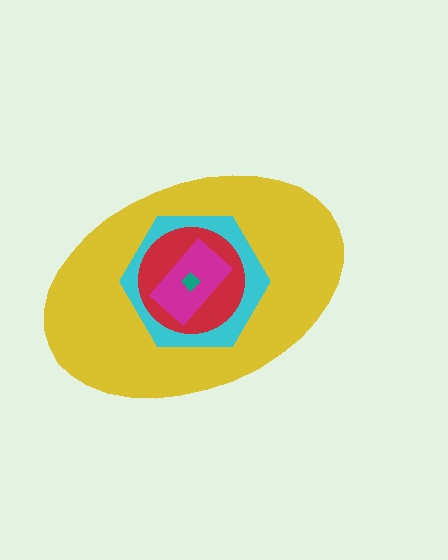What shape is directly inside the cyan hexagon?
The red circle.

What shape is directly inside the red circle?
The magenta rectangle.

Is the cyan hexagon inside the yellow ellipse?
Yes.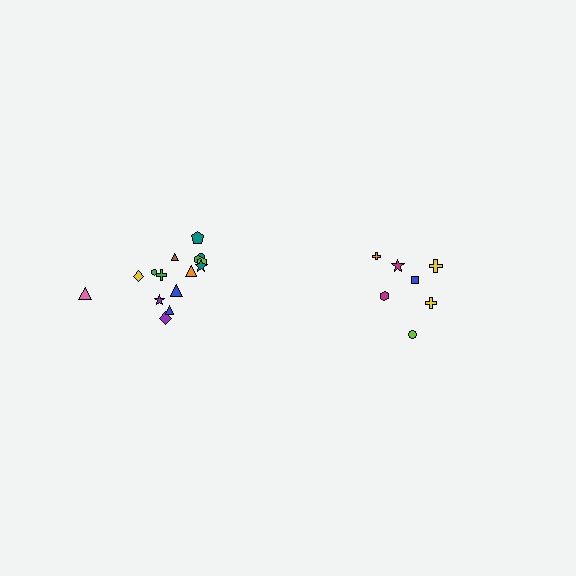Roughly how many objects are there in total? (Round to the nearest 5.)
Roughly 20 objects in total.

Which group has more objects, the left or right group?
The left group.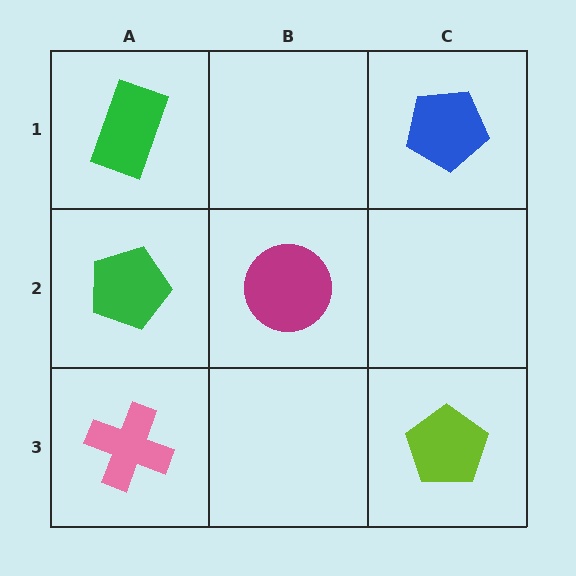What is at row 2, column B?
A magenta circle.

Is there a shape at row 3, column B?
No, that cell is empty.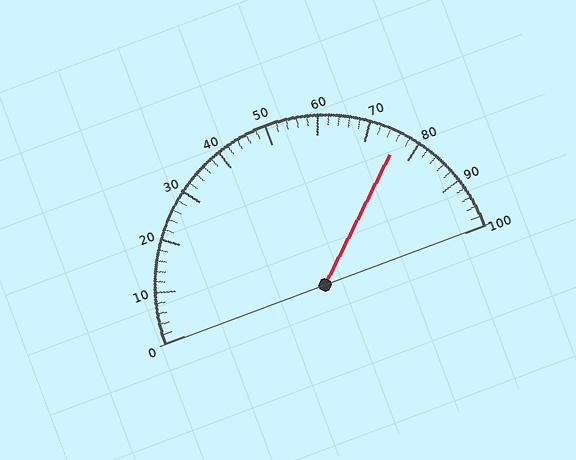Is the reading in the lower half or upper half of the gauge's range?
The reading is in the upper half of the range (0 to 100).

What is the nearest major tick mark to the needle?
The nearest major tick mark is 80.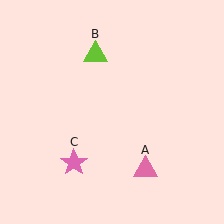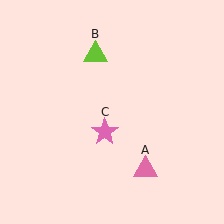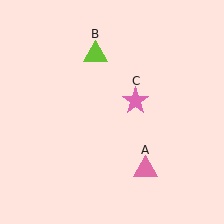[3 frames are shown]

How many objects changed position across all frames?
1 object changed position: pink star (object C).